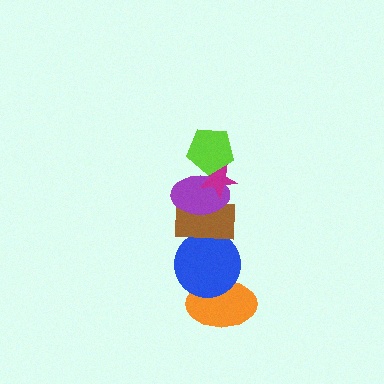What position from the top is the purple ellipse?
The purple ellipse is 3rd from the top.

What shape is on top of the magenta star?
The lime pentagon is on top of the magenta star.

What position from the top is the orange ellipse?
The orange ellipse is 6th from the top.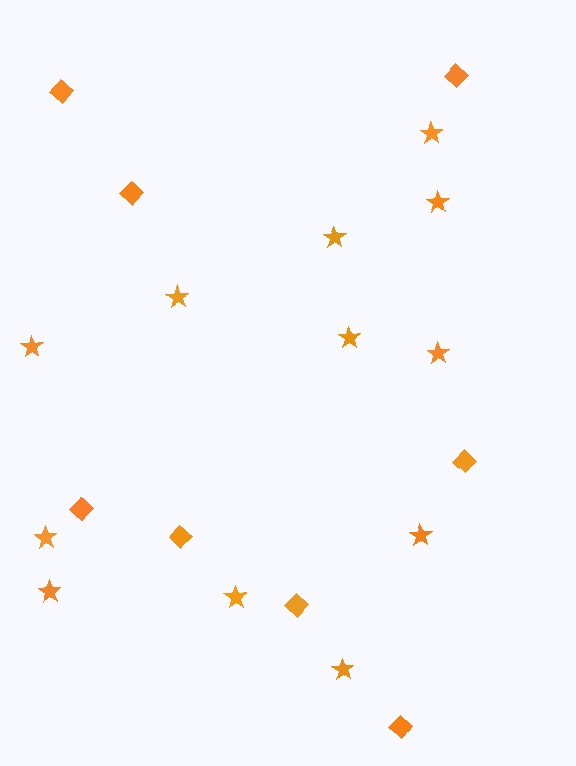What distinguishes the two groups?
There are 2 groups: one group of diamonds (8) and one group of stars (12).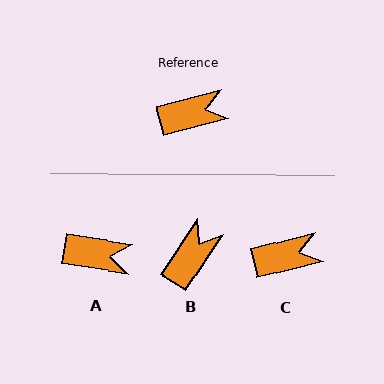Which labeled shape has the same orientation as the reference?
C.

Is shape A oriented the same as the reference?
No, it is off by about 23 degrees.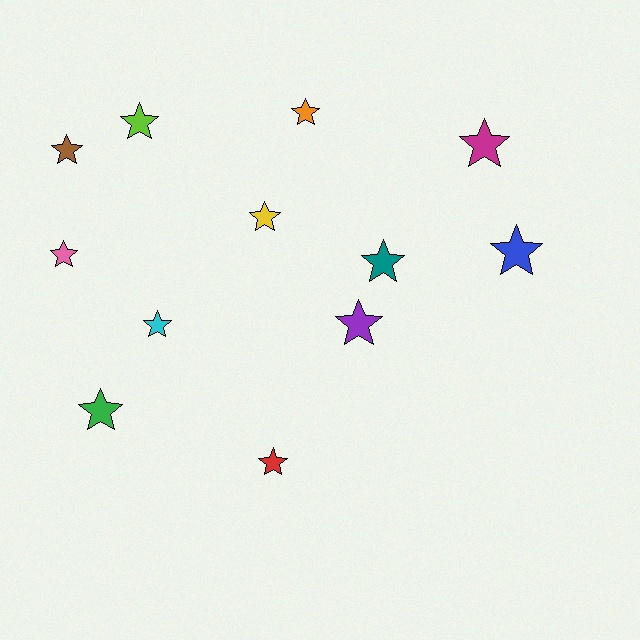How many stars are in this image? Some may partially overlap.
There are 12 stars.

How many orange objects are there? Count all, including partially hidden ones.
There is 1 orange object.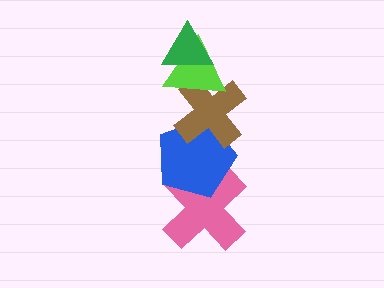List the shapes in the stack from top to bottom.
From top to bottom: the green triangle, the lime triangle, the brown cross, the blue pentagon, the pink cross.